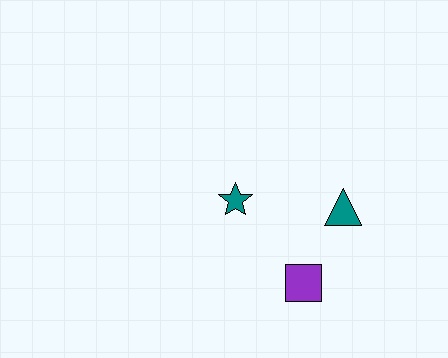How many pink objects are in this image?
There are no pink objects.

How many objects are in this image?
There are 3 objects.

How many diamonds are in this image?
There are no diamonds.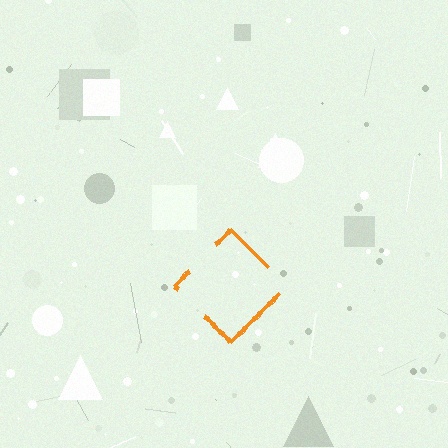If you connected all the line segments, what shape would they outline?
They would outline a diamond.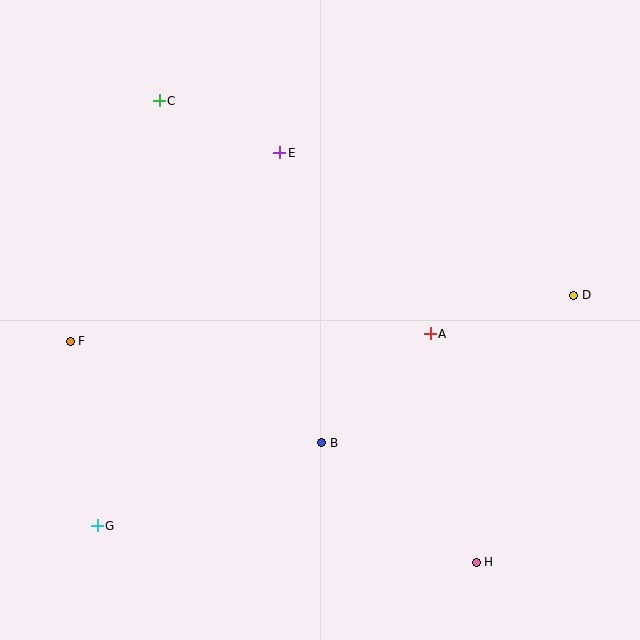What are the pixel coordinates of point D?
Point D is at (574, 295).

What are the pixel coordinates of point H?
Point H is at (476, 562).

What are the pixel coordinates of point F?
Point F is at (70, 341).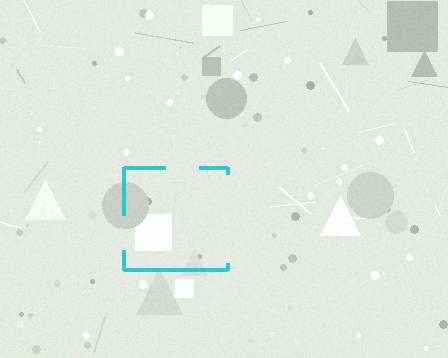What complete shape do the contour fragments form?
The contour fragments form a square.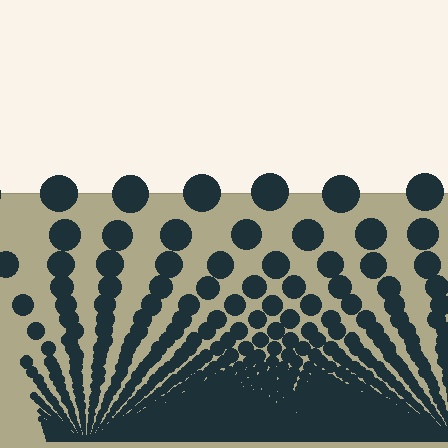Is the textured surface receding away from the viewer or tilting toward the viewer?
The surface appears to tilt toward the viewer. Texture elements get larger and sparser toward the top.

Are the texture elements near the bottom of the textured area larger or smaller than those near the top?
Smaller. The gradient is inverted — elements near the bottom are smaller and denser.